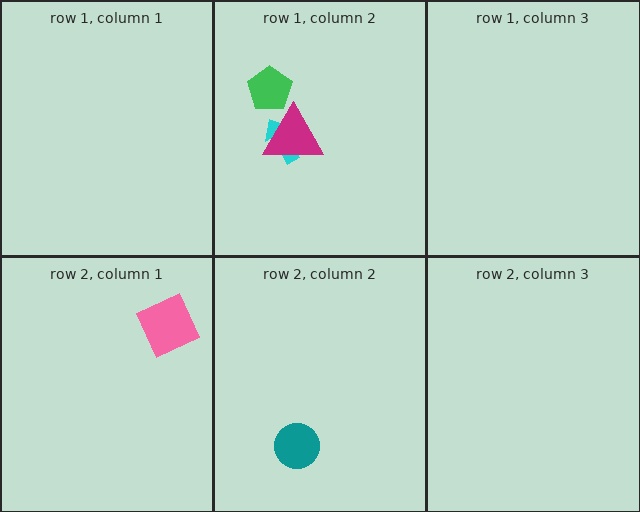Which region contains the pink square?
The row 2, column 1 region.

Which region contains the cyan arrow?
The row 1, column 2 region.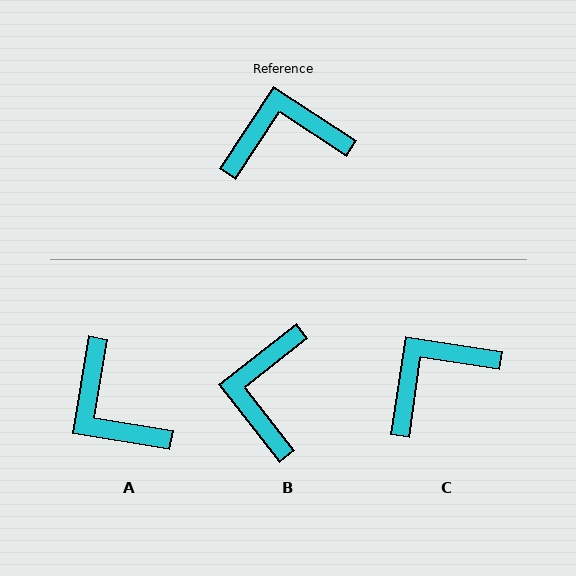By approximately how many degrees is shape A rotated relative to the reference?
Approximately 114 degrees counter-clockwise.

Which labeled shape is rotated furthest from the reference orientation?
A, about 114 degrees away.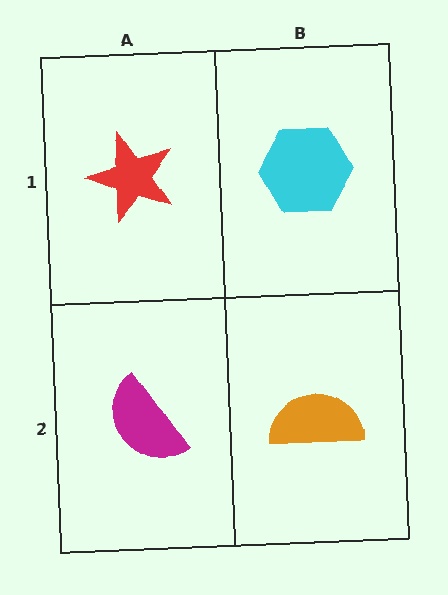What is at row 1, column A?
A red star.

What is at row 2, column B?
An orange semicircle.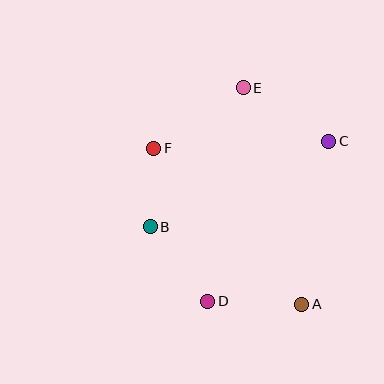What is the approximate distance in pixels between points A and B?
The distance between A and B is approximately 170 pixels.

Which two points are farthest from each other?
Points A and E are farthest from each other.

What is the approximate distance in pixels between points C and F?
The distance between C and F is approximately 175 pixels.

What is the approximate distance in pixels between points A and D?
The distance between A and D is approximately 94 pixels.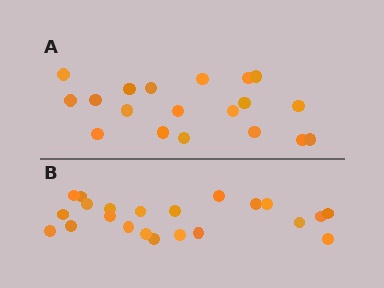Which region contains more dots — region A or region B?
Region B (the bottom region) has more dots.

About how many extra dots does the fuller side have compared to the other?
Region B has just a few more — roughly 2 or 3 more dots than region A.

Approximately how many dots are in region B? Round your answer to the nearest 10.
About 20 dots. (The exact count is 22, which rounds to 20.)